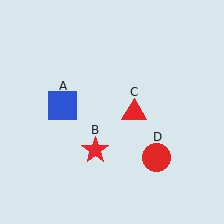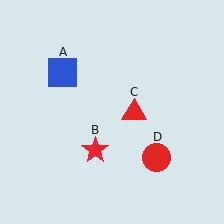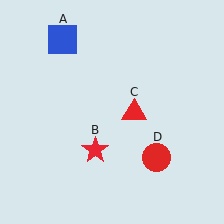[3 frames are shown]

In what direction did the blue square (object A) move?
The blue square (object A) moved up.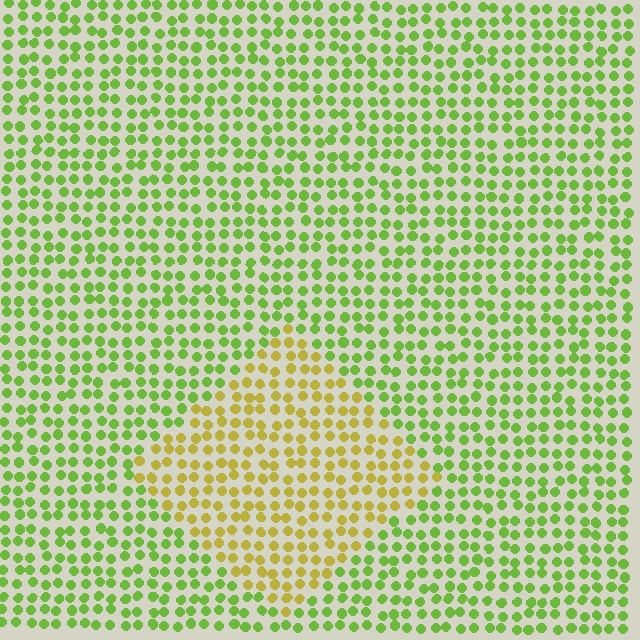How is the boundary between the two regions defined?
The boundary is defined purely by a slight shift in hue (about 42 degrees). Spacing, size, and orientation are identical on both sides.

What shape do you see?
I see a diamond.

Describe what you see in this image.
The image is filled with small lime elements in a uniform arrangement. A diamond-shaped region is visible where the elements are tinted to a slightly different hue, forming a subtle color boundary.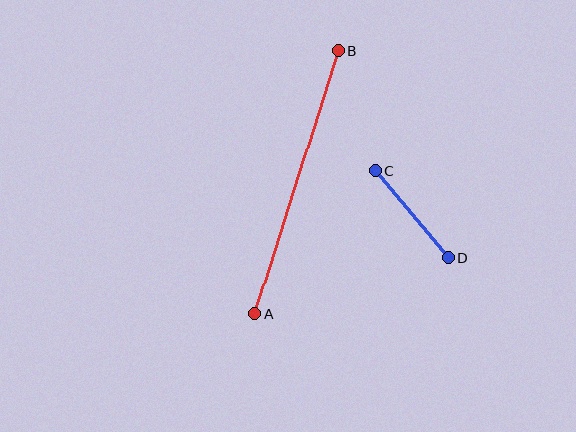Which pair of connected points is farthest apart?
Points A and B are farthest apart.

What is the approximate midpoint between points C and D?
The midpoint is at approximately (412, 214) pixels.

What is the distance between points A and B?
The distance is approximately 276 pixels.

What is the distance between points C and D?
The distance is approximately 114 pixels.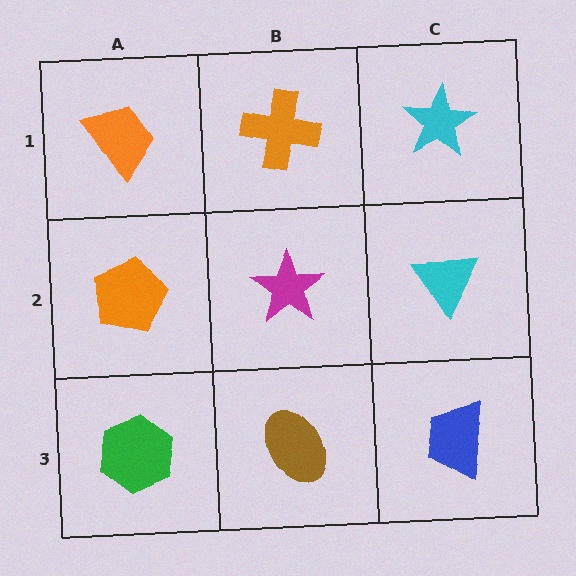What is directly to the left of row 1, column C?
An orange cross.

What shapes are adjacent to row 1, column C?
A cyan triangle (row 2, column C), an orange cross (row 1, column B).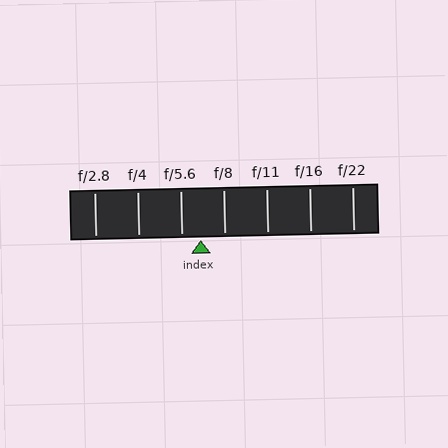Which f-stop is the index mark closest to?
The index mark is closest to f/5.6.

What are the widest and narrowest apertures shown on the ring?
The widest aperture shown is f/2.8 and the narrowest is f/22.